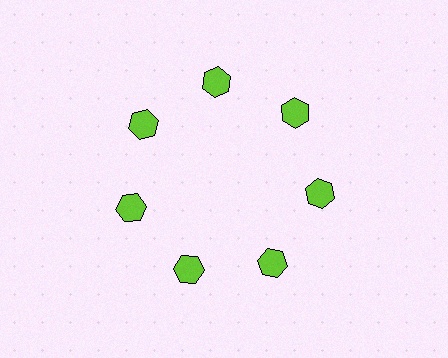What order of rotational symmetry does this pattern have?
This pattern has 7-fold rotational symmetry.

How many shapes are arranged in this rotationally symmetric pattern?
There are 7 shapes, arranged in 7 groups of 1.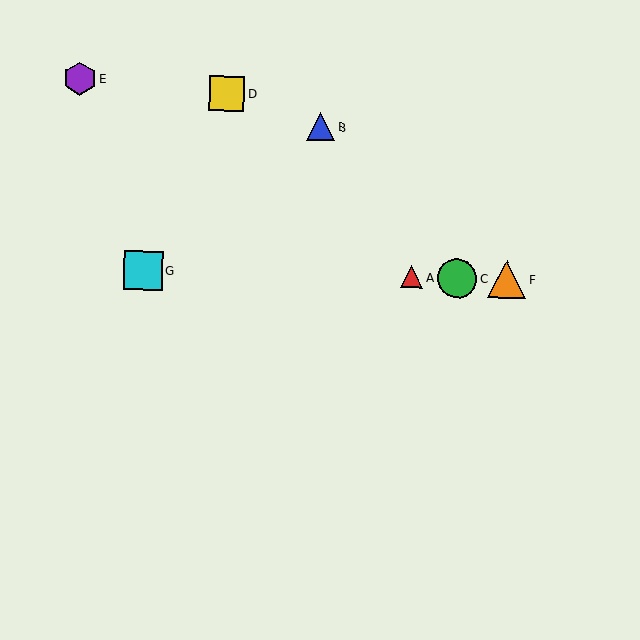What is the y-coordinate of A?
Object A is at y≈277.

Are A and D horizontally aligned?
No, A is at y≈277 and D is at y≈93.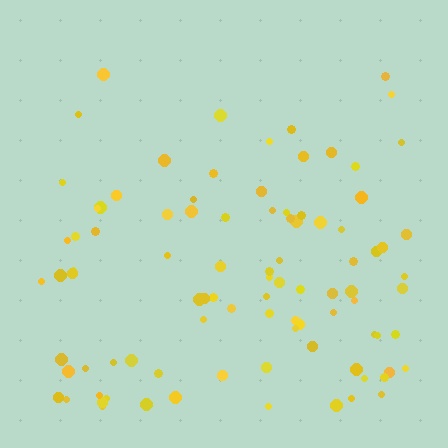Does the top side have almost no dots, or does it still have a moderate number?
Still a moderate number, just noticeably fewer than the bottom.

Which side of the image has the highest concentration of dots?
The bottom.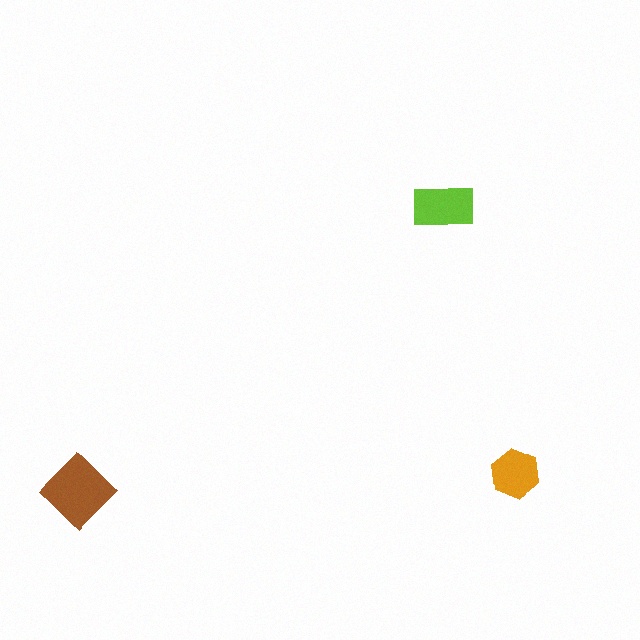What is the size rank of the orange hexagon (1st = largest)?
3rd.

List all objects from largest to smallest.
The brown diamond, the lime rectangle, the orange hexagon.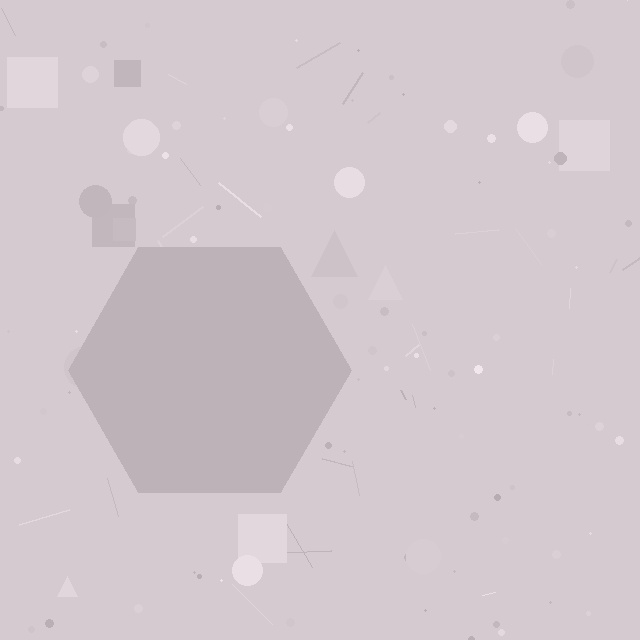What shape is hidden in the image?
A hexagon is hidden in the image.